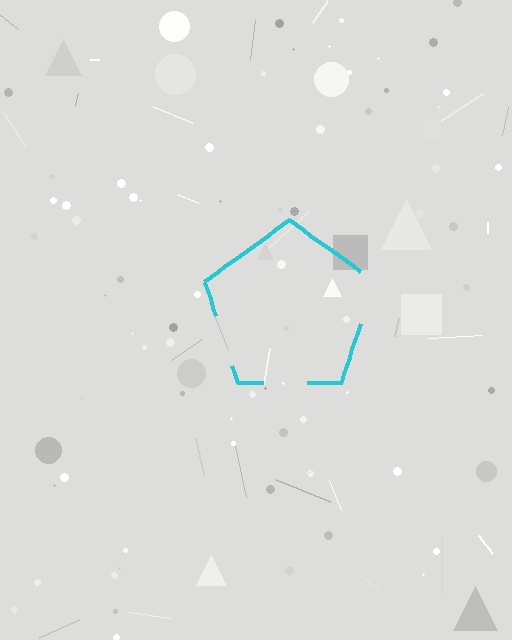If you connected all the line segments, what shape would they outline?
They would outline a pentagon.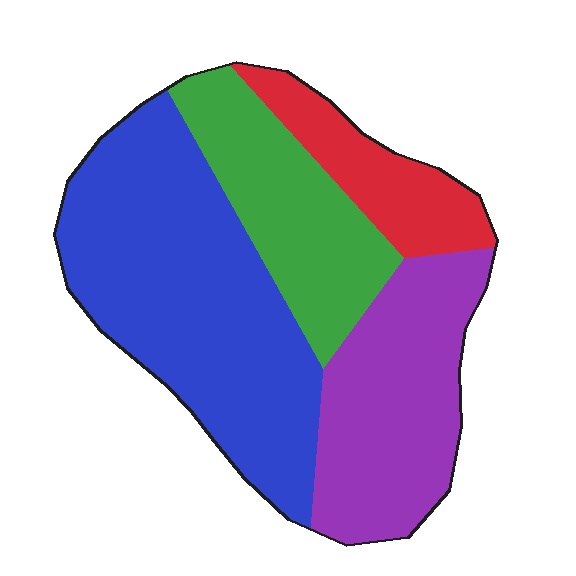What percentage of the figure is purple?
Purple covers about 25% of the figure.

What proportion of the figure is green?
Green covers roughly 20% of the figure.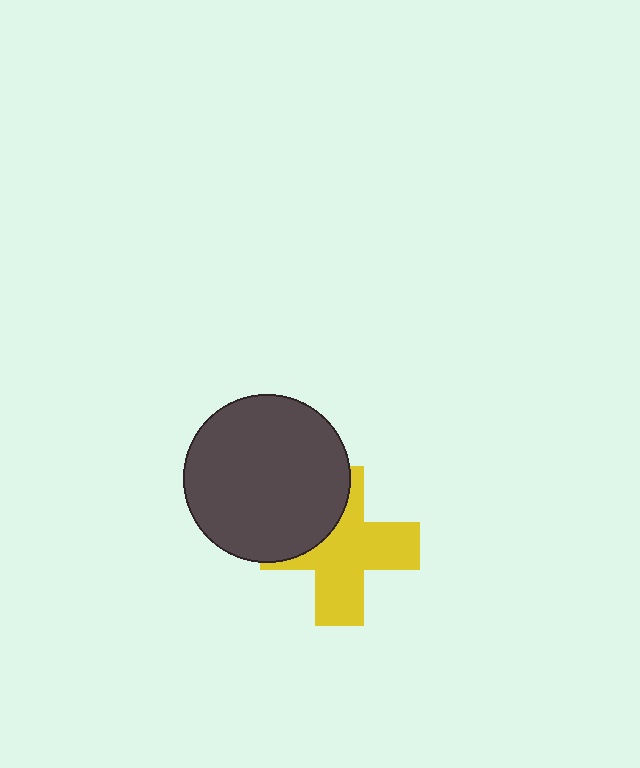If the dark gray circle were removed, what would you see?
You would see the complete yellow cross.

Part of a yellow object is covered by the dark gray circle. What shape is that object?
It is a cross.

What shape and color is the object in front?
The object in front is a dark gray circle.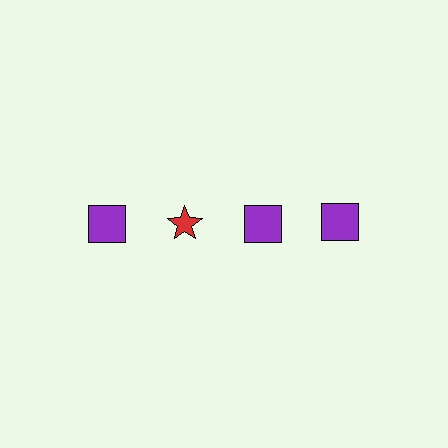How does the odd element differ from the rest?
It differs in both color (red instead of purple) and shape (star instead of square).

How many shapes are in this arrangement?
There are 4 shapes arranged in a grid pattern.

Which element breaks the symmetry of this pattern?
The red star in the top row, second from left column breaks the symmetry. All other shapes are purple squares.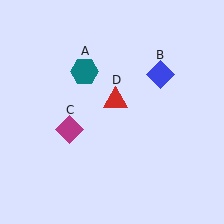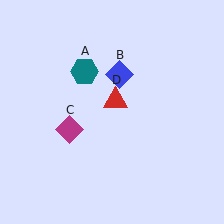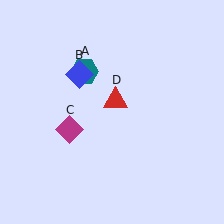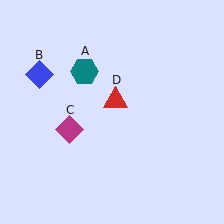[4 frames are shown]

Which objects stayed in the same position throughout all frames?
Teal hexagon (object A) and magenta diamond (object C) and red triangle (object D) remained stationary.